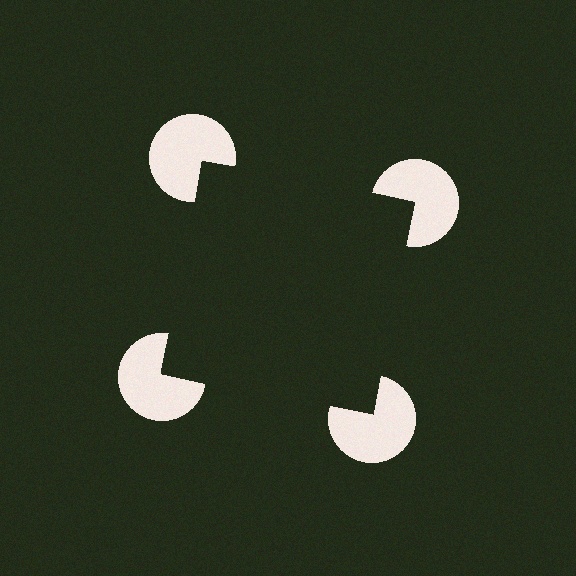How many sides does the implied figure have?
4 sides.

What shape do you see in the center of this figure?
An illusory square — its edges are inferred from the aligned wedge cuts in the pac-man discs, not physically drawn.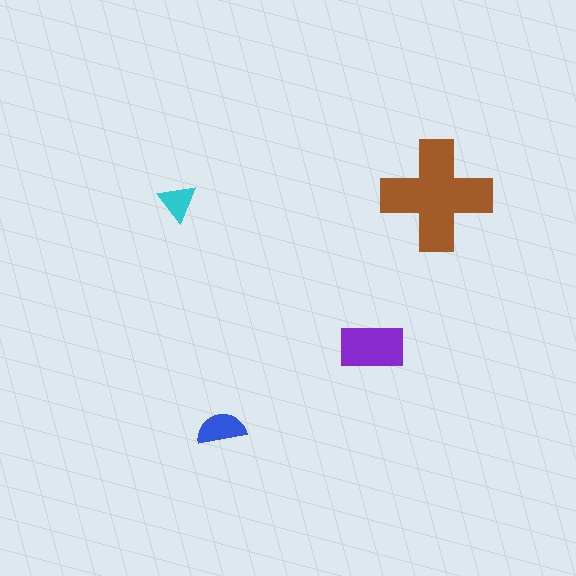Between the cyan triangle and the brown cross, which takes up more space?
The brown cross.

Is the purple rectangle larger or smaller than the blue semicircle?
Larger.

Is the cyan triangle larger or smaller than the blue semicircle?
Smaller.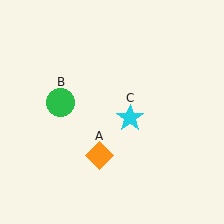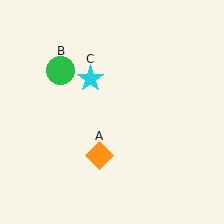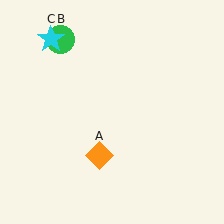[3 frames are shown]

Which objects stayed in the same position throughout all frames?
Orange diamond (object A) remained stationary.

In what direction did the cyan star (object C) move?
The cyan star (object C) moved up and to the left.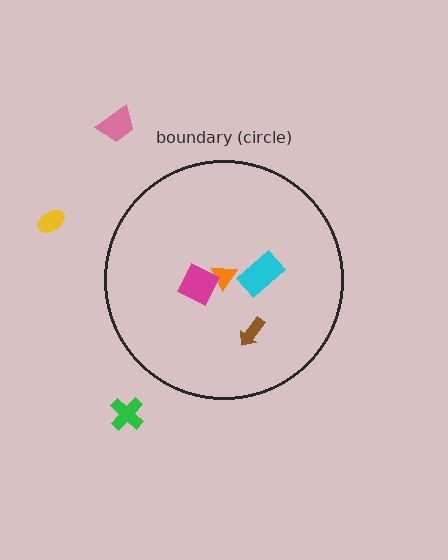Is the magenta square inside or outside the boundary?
Inside.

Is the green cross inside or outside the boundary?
Outside.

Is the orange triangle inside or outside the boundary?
Inside.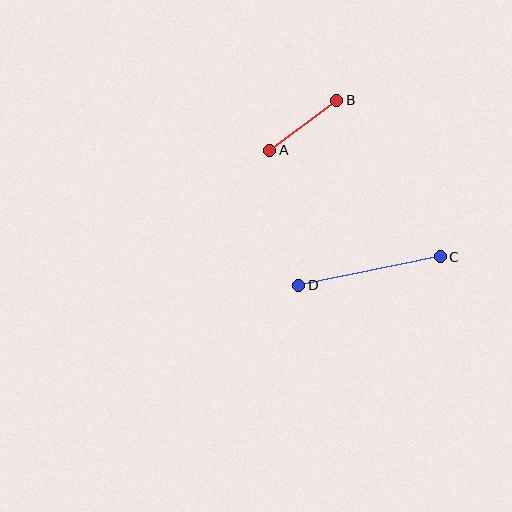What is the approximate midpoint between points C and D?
The midpoint is at approximately (369, 271) pixels.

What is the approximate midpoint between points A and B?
The midpoint is at approximately (303, 125) pixels.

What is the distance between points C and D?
The distance is approximately 145 pixels.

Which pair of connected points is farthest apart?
Points C and D are farthest apart.